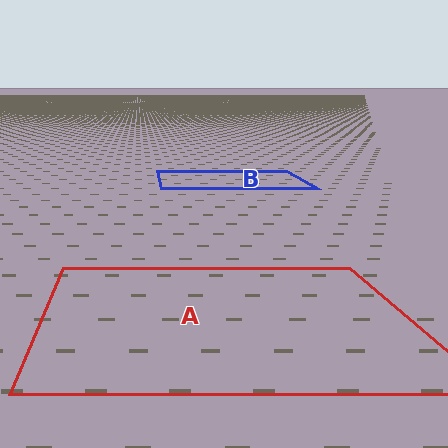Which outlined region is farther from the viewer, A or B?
Region B is farther from the viewer — the texture elements inside it appear smaller and more densely packed.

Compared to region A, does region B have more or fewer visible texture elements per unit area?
Region B has more texture elements per unit area — they are packed more densely because it is farther away.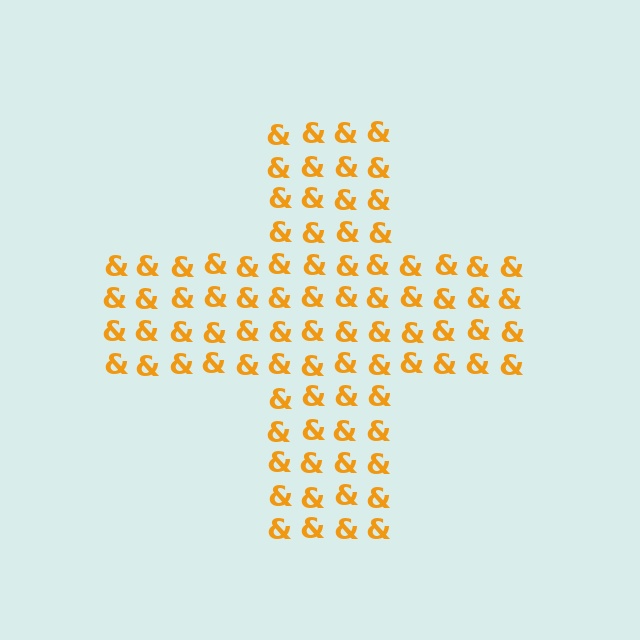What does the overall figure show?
The overall figure shows a cross.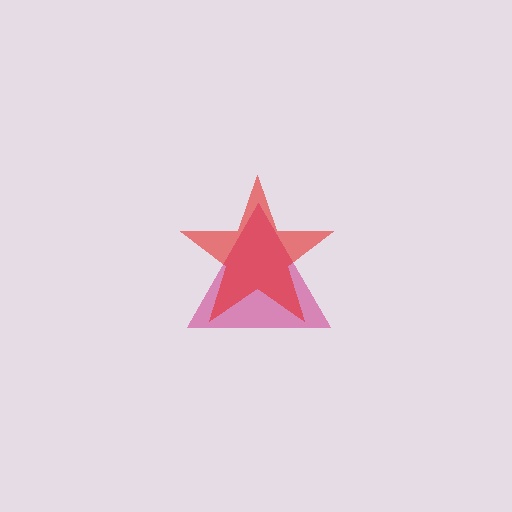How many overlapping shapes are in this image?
There are 2 overlapping shapes in the image.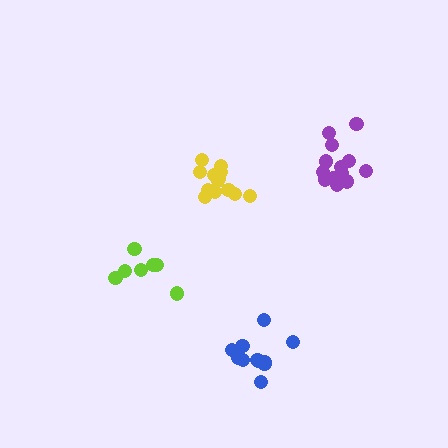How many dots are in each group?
Group 1: 13 dots, Group 2: 7 dots, Group 3: 13 dots, Group 4: 11 dots (44 total).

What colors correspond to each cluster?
The clusters are colored: yellow, lime, purple, blue.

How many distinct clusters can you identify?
There are 4 distinct clusters.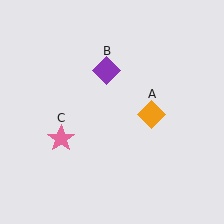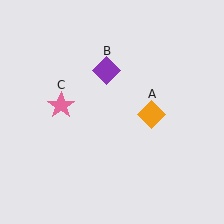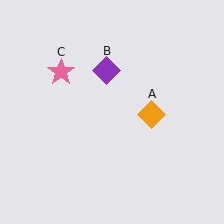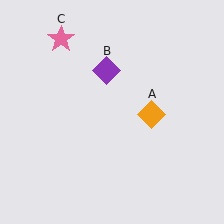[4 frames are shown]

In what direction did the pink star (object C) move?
The pink star (object C) moved up.